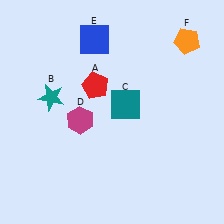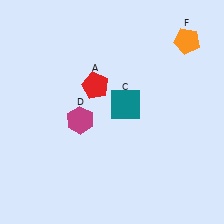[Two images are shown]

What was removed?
The teal star (B), the blue square (E) were removed in Image 2.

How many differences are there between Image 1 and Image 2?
There are 2 differences between the two images.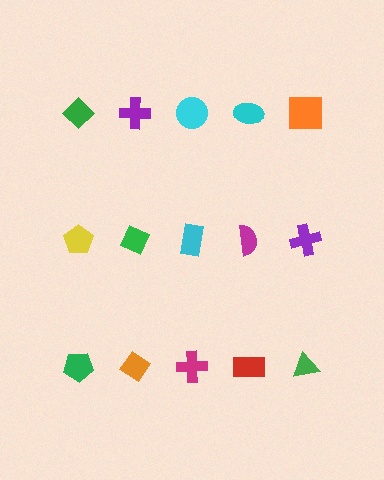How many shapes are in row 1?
5 shapes.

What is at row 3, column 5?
A green triangle.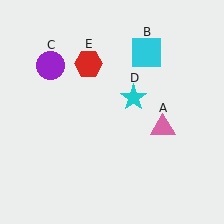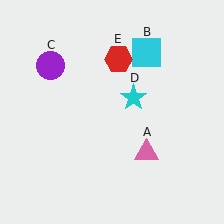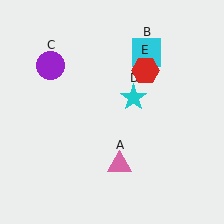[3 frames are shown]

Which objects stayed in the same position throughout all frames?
Cyan square (object B) and purple circle (object C) and cyan star (object D) remained stationary.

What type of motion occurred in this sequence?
The pink triangle (object A), red hexagon (object E) rotated clockwise around the center of the scene.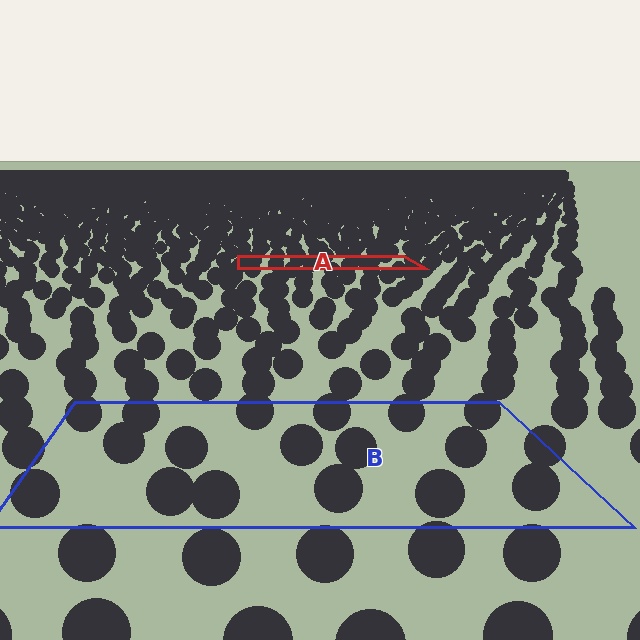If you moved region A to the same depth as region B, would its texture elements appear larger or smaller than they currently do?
They would appear larger. At a closer depth, the same texture elements are projected at a bigger on-screen size.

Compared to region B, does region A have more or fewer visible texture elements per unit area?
Region A has more texture elements per unit area — they are packed more densely because it is farther away.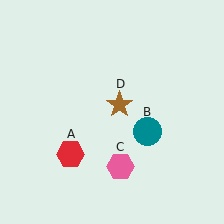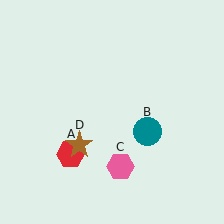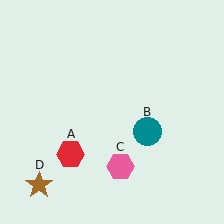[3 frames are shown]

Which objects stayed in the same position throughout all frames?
Red hexagon (object A) and teal circle (object B) and pink hexagon (object C) remained stationary.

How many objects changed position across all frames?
1 object changed position: brown star (object D).